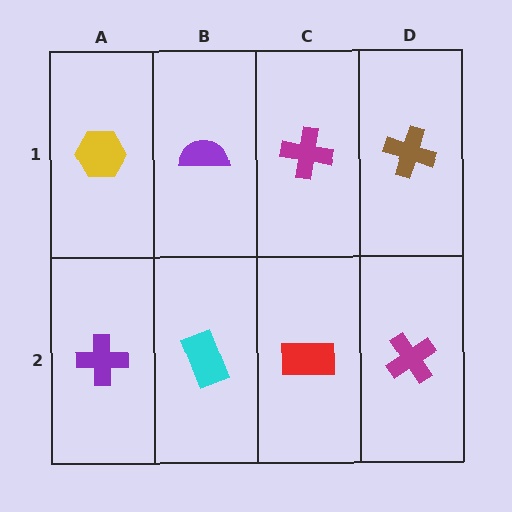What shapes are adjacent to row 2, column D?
A brown cross (row 1, column D), a red rectangle (row 2, column C).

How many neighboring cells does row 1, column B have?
3.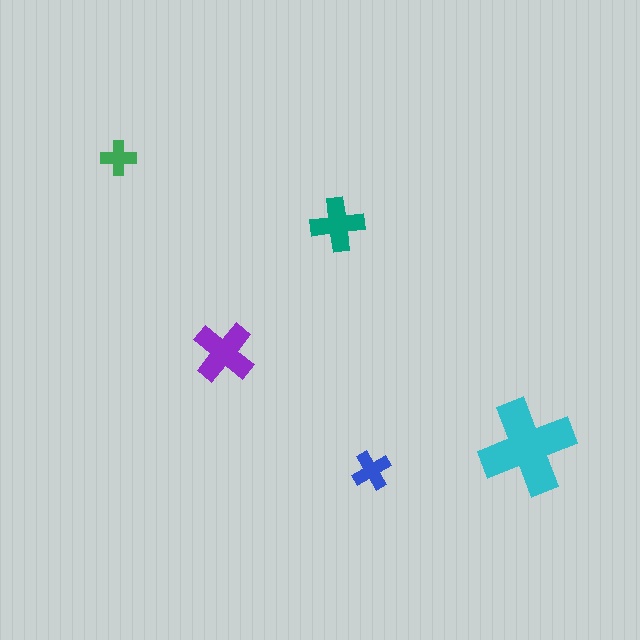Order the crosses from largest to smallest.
the cyan one, the purple one, the teal one, the blue one, the green one.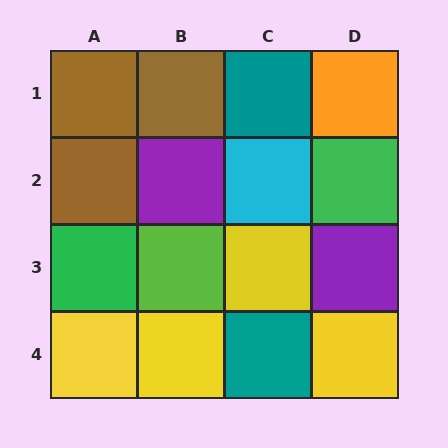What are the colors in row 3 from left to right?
Green, lime, yellow, purple.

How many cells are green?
2 cells are green.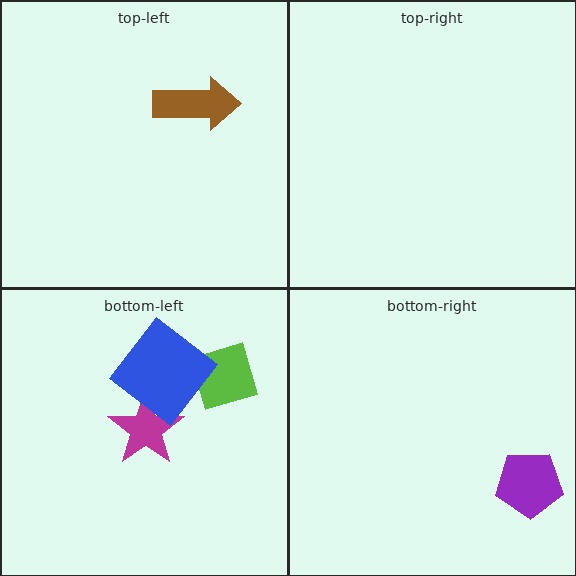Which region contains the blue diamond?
The bottom-left region.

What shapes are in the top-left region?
The brown arrow.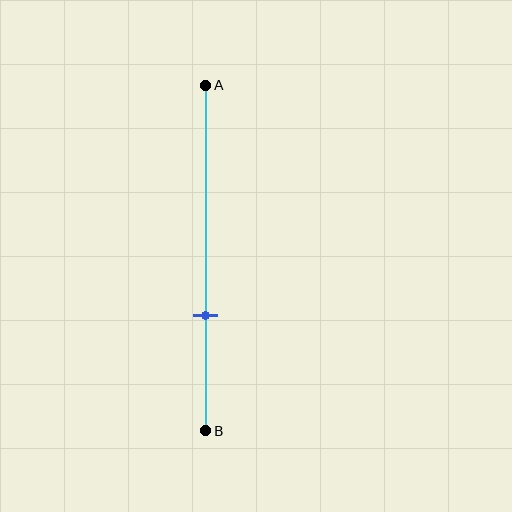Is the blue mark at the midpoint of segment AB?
No, the mark is at about 65% from A, not at the 50% midpoint.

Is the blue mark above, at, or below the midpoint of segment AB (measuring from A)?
The blue mark is below the midpoint of segment AB.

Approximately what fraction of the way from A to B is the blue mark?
The blue mark is approximately 65% of the way from A to B.